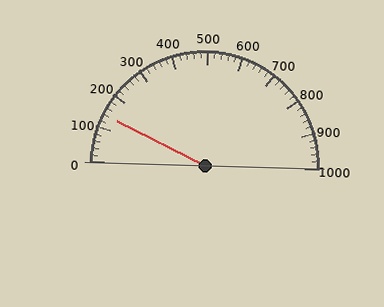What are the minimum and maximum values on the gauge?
The gauge ranges from 0 to 1000.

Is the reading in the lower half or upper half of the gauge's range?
The reading is in the lower half of the range (0 to 1000).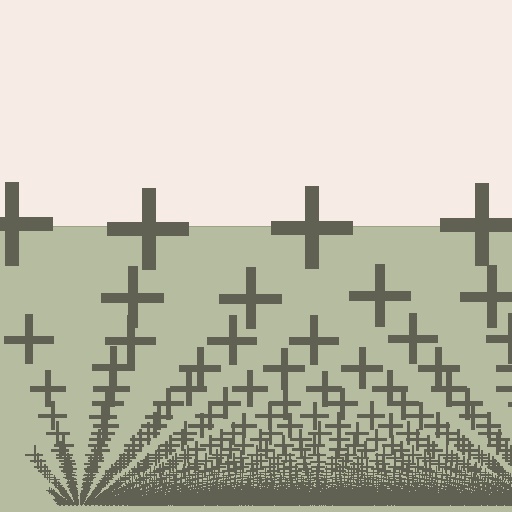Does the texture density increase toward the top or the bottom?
Density increases toward the bottom.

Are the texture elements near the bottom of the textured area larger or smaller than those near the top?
Smaller. The gradient is inverted — elements near the bottom are smaller and denser.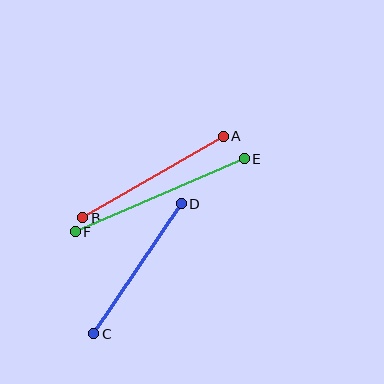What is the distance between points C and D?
The distance is approximately 157 pixels.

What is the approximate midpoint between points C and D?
The midpoint is at approximately (137, 269) pixels.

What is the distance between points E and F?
The distance is approximately 184 pixels.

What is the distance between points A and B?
The distance is approximately 162 pixels.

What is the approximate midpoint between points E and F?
The midpoint is at approximately (160, 195) pixels.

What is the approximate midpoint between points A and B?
The midpoint is at approximately (153, 177) pixels.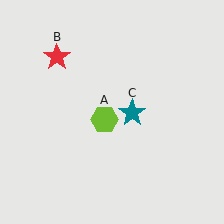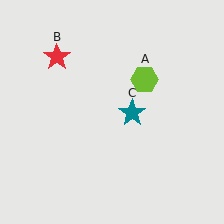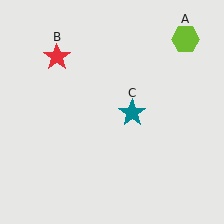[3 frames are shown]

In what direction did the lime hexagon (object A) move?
The lime hexagon (object A) moved up and to the right.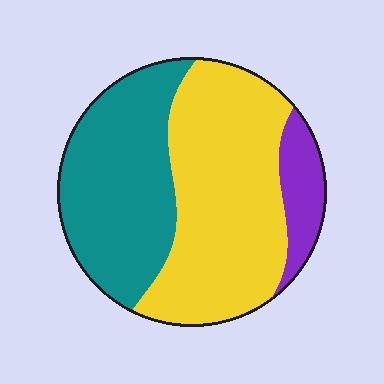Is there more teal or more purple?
Teal.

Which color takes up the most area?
Yellow, at roughly 50%.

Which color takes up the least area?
Purple, at roughly 10%.